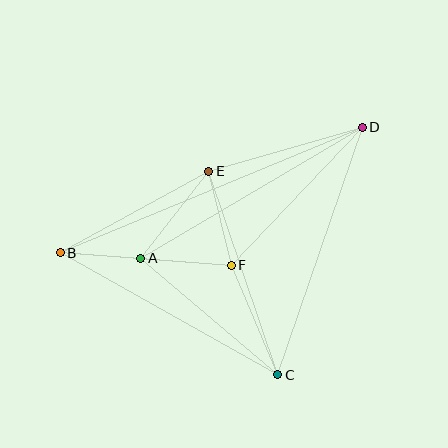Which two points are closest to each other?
Points A and B are closest to each other.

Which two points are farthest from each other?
Points B and D are farthest from each other.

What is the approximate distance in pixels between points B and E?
The distance between B and E is approximately 169 pixels.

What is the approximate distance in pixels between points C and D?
The distance between C and D is approximately 261 pixels.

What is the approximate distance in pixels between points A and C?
The distance between A and C is approximately 180 pixels.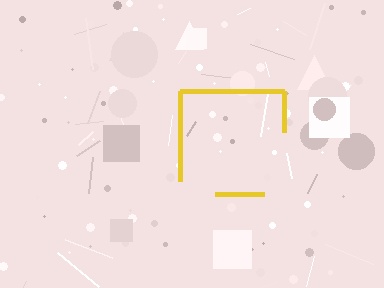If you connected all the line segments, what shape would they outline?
They would outline a square.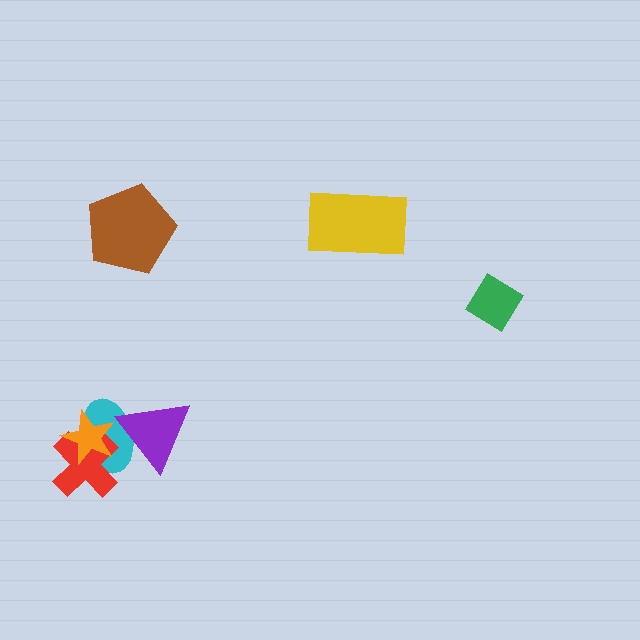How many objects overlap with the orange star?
2 objects overlap with the orange star.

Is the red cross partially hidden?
Yes, it is partially covered by another shape.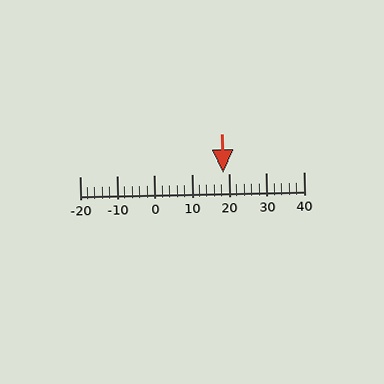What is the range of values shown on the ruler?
The ruler shows values from -20 to 40.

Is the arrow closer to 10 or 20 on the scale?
The arrow is closer to 20.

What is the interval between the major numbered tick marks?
The major tick marks are spaced 10 units apart.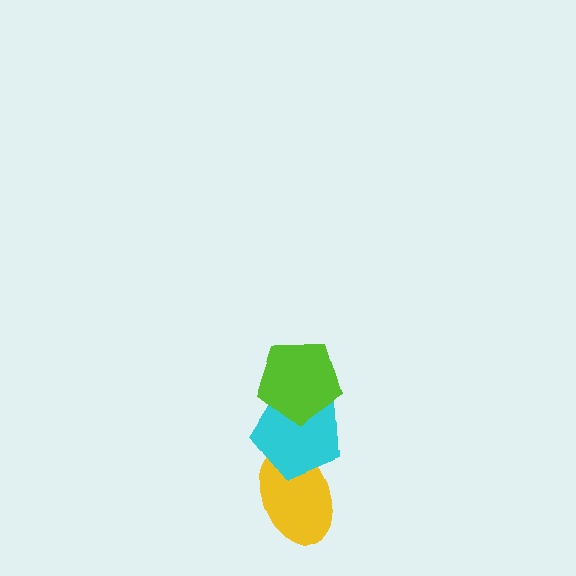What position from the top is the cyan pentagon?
The cyan pentagon is 2nd from the top.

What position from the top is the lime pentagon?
The lime pentagon is 1st from the top.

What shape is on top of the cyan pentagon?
The lime pentagon is on top of the cyan pentagon.